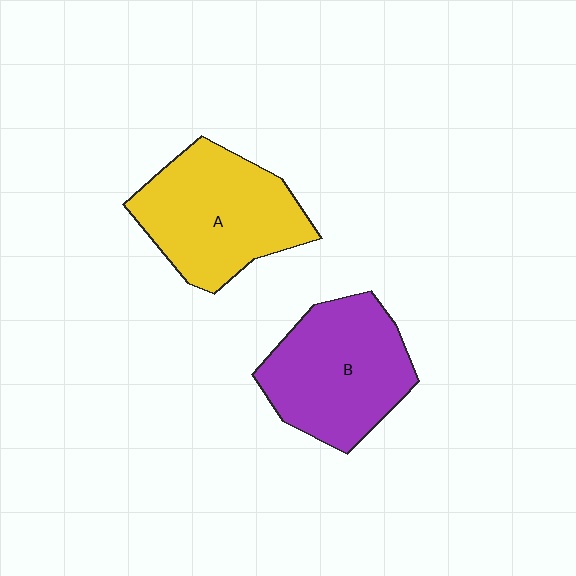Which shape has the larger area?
Shape A (yellow).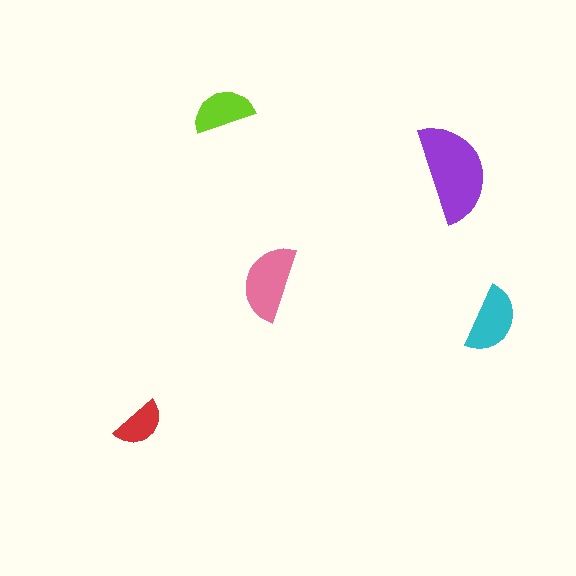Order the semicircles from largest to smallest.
the purple one, the pink one, the cyan one, the lime one, the red one.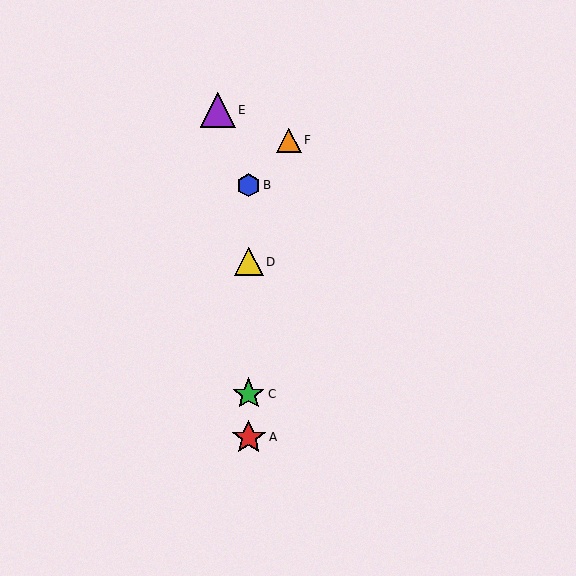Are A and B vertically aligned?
Yes, both are at x≈249.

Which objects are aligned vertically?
Objects A, B, C, D are aligned vertically.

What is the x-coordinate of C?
Object C is at x≈249.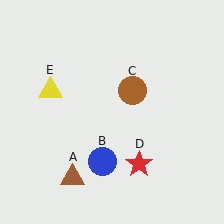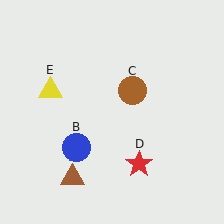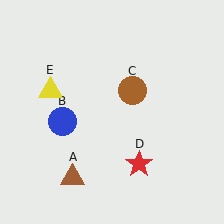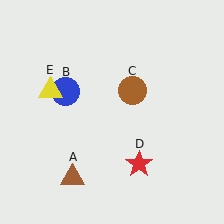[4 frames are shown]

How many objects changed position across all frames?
1 object changed position: blue circle (object B).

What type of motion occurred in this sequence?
The blue circle (object B) rotated clockwise around the center of the scene.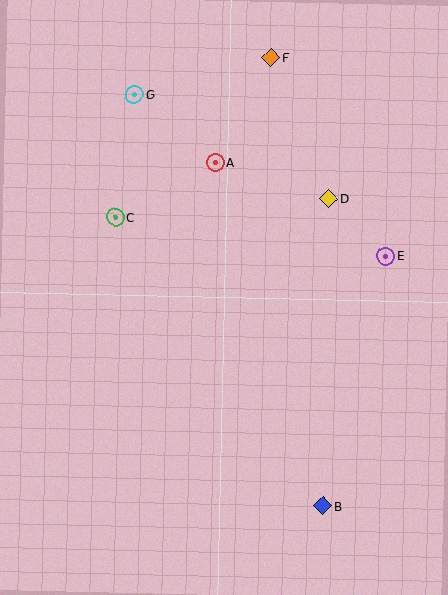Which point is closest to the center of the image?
Point C at (115, 217) is closest to the center.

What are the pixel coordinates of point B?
Point B is at (323, 506).